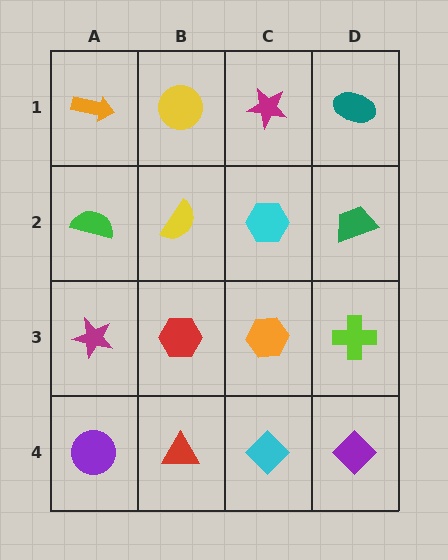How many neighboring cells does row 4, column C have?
3.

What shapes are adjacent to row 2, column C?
A magenta star (row 1, column C), an orange hexagon (row 3, column C), a yellow semicircle (row 2, column B), a green trapezoid (row 2, column D).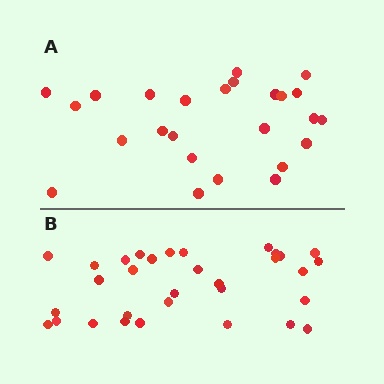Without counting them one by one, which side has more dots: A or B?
Region B (the bottom region) has more dots.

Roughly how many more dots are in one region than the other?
Region B has roughly 8 or so more dots than region A.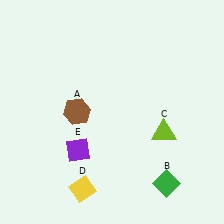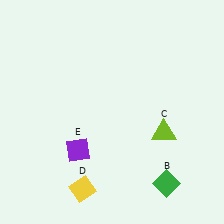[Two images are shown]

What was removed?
The brown hexagon (A) was removed in Image 2.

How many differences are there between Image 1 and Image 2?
There is 1 difference between the two images.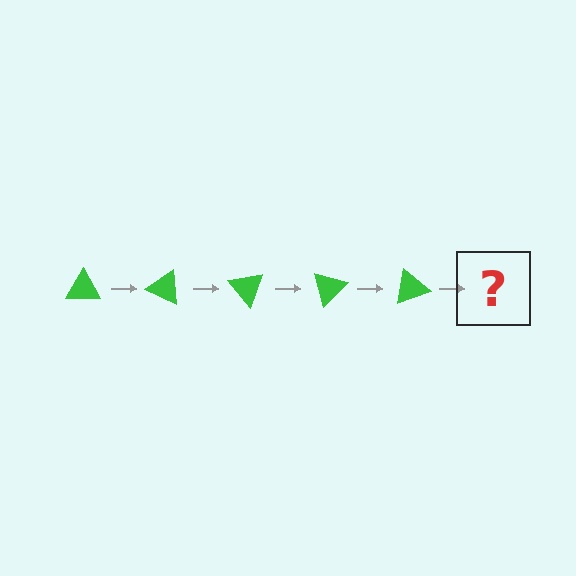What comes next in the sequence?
The next element should be a green triangle rotated 125 degrees.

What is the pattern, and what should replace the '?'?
The pattern is that the triangle rotates 25 degrees each step. The '?' should be a green triangle rotated 125 degrees.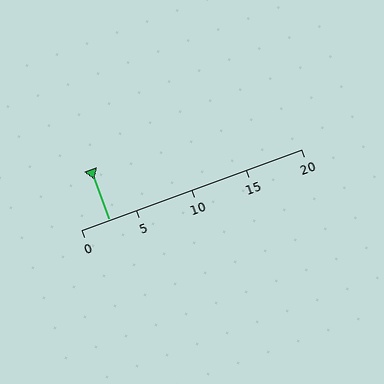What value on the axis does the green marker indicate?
The marker indicates approximately 2.5.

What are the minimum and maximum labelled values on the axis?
The axis runs from 0 to 20.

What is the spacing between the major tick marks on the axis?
The major ticks are spaced 5 apart.